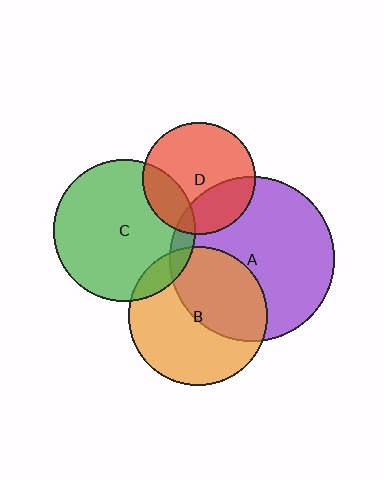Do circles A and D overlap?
Yes.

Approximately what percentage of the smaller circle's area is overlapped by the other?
Approximately 30%.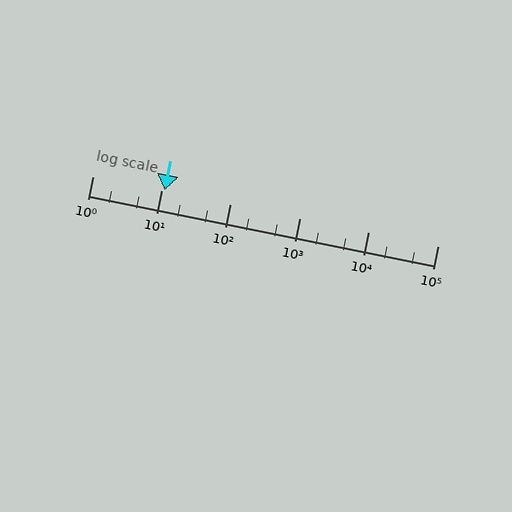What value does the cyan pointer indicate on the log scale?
The pointer indicates approximately 11.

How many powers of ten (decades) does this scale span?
The scale spans 5 decades, from 1 to 100000.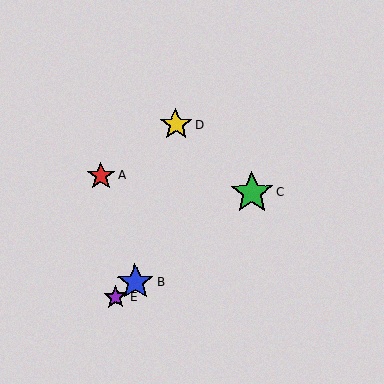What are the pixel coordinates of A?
Object A is at (101, 176).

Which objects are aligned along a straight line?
Objects B, C, E are aligned along a straight line.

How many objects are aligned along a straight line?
3 objects (B, C, E) are aligned along a straight line.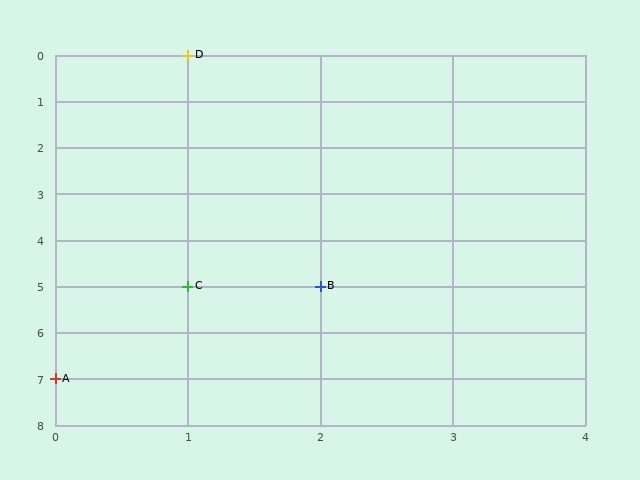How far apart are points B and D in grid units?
Points B and D are 1 column and 5 rows apart (about 5.1 grid units diagonally).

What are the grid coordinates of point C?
Point C is at grid coordinates (1, 5).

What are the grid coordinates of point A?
Point A is at grid coordinates (0, 7).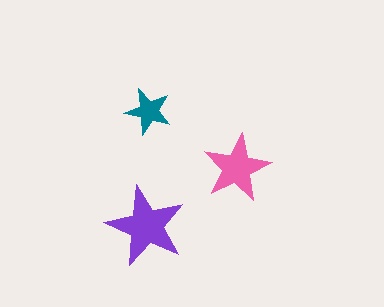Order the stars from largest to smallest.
the purple one, the pink one, the teal one.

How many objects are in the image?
There are 3 objects in the image.